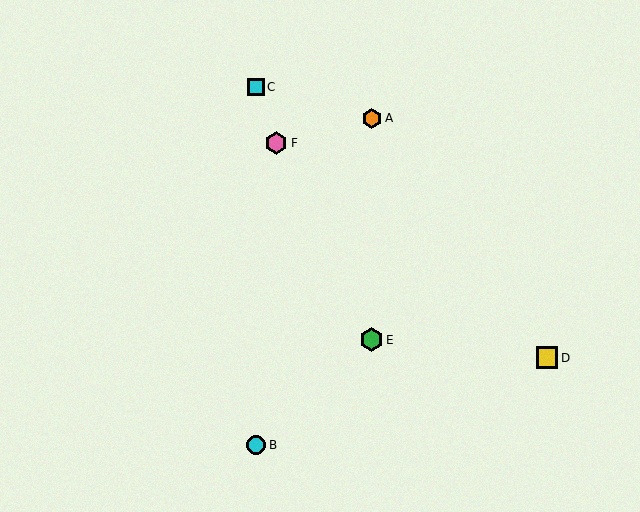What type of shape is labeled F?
Shape F is a pink hexagon.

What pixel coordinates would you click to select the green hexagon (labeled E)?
Click at (371, 340) to select the green hexagon E.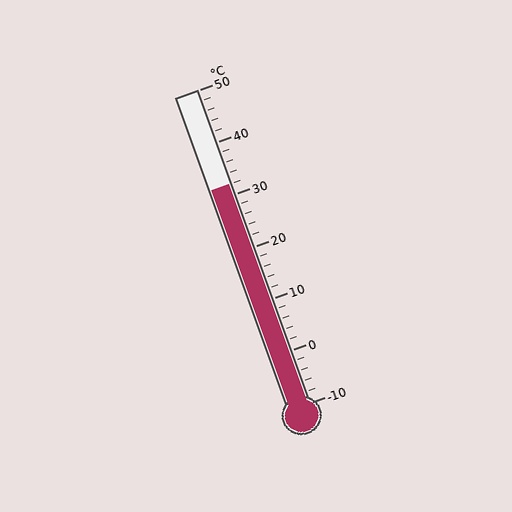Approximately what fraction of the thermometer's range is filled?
The thermometer is filled to approximately 70% of its range.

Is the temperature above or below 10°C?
The temperature is above 10°C.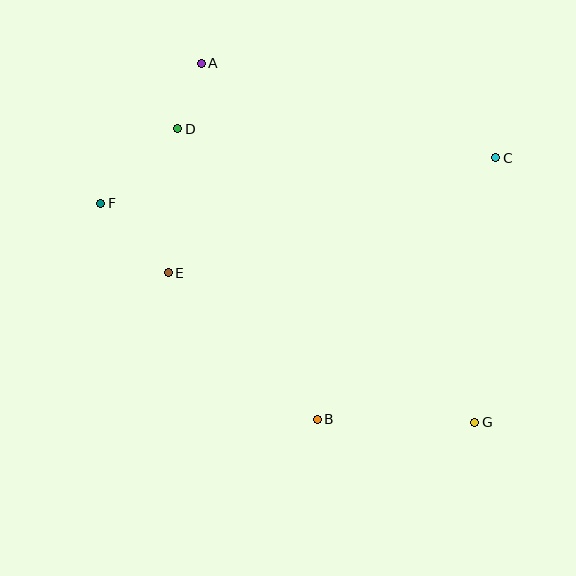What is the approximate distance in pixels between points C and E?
The distance between C and E is approximately 347 pixels.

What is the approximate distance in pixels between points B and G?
The distance between B and G is approximately 157 pixels.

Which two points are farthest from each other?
Points A and G are farthest from each other.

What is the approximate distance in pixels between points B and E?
The distance between B and E is approximately 209 pixels.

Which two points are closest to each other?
Points A and D are closest to each other.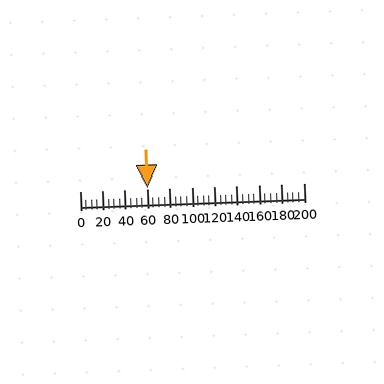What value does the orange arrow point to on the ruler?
The orange arrow points to approximately 60.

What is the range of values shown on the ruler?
The ruler shows values from 0 to 200.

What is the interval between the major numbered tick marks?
The major tick marks are spaced 20 units apart.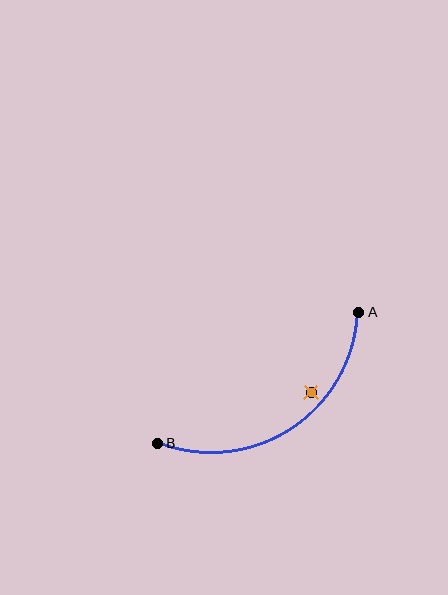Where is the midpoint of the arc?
The arc midpoint is the point on the curve farthest from the straight line joining A and B. It sits below that line.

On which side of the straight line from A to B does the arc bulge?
The arc bulges below the straight line connecting A and B.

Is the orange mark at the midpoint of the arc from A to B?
No — the orange mark does not lie on the arc at all. It sits slightly inside the curve.